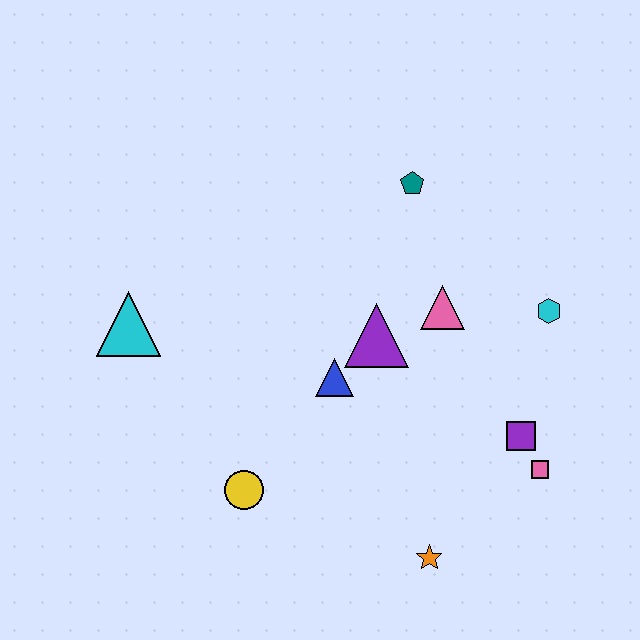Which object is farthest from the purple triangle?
The cyan triangle is farthest from the purple triangle.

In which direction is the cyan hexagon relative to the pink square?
The cyan hexagon is above the pink square.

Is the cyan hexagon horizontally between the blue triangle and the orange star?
No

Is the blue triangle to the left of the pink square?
Yes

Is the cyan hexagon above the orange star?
Yes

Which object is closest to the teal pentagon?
The pink triangle is closest to the teal pentagon.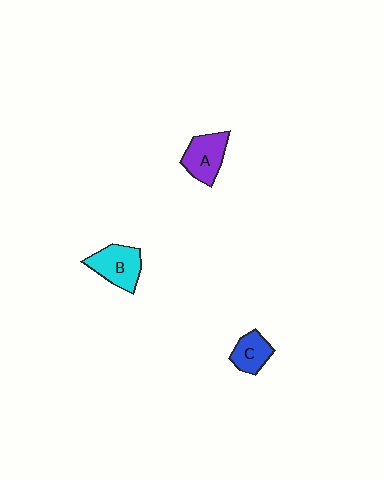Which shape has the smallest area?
Shape C (blue).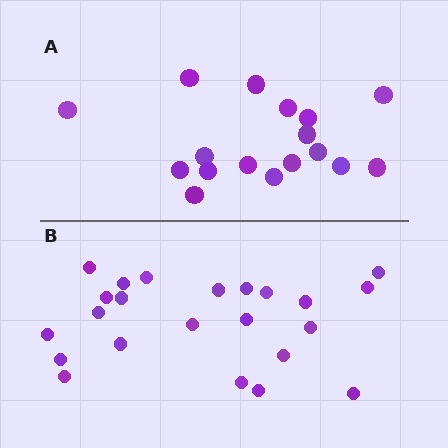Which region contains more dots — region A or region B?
Region B (the bottom region) has more dots.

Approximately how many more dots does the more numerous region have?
Region B has about 6 more dots than region A.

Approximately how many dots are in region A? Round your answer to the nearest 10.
About 20 dots. (The exact count is 17, which rounds to 20.)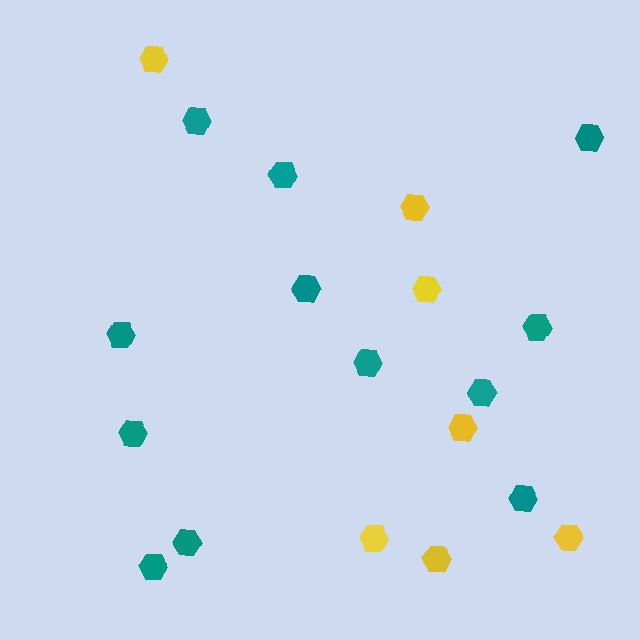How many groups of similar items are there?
There are 2 groups: one group of yellow hexagons (7) and one group of teal hexagons (12).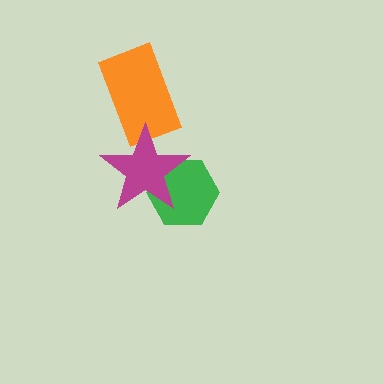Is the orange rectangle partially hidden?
Yes, it is partially covered by another shape.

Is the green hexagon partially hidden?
Yes, it is partially covered by another shape.